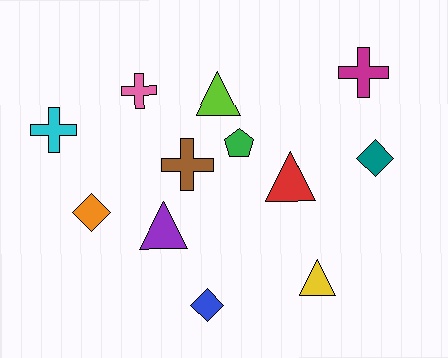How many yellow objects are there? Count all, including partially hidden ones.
There is 1 yellow object.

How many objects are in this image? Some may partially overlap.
There are 12 objects.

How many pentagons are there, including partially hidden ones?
There is 1 pentagon.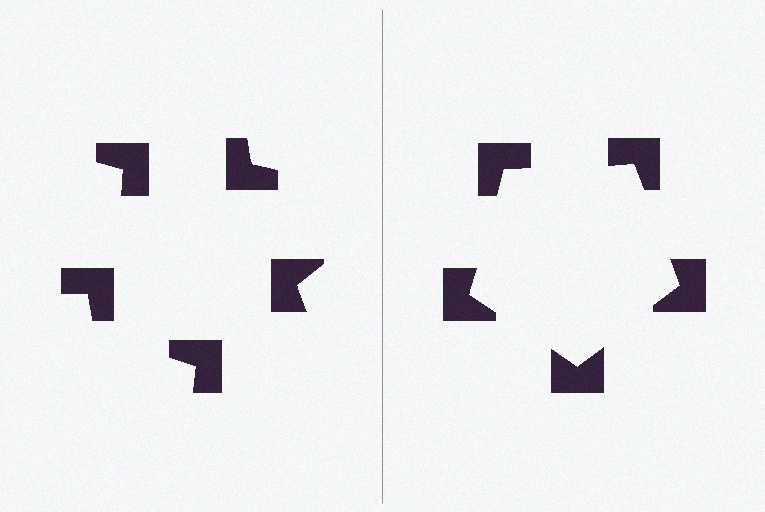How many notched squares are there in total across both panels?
10 — 5 on each side.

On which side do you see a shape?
An illusory pentagon appears on the right side. On the left side the wedge cuts are rotated, so no coherent shape forms.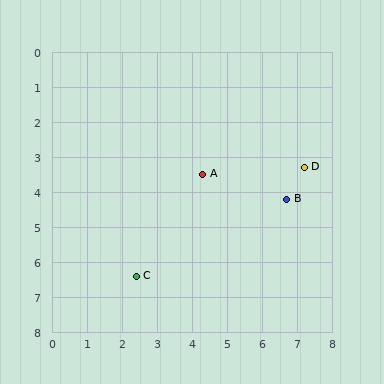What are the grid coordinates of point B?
Point B is at approximately (6.7, 4.2).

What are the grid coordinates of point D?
Point D is at approximately (7.2, 3.3).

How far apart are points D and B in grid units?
Points D and B are about 1.0 grid units apart.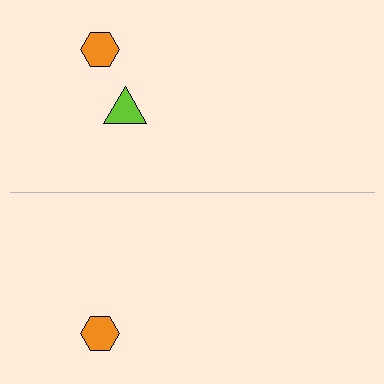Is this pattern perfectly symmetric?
No, the pattern is not perfectly symmetric. A lime triangle is missing from the bottom side.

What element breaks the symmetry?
A lime triangle is missing from the bottom side.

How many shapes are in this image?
There are 3 shapes in this image.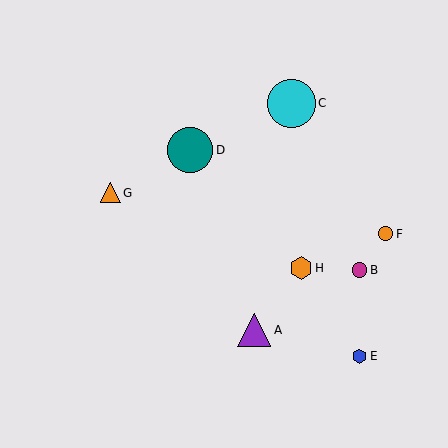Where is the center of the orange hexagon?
The center of the orange hexagon is at (301, 268).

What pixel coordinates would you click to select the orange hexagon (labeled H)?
Click at (301, 268) to select the orange hexagon H.